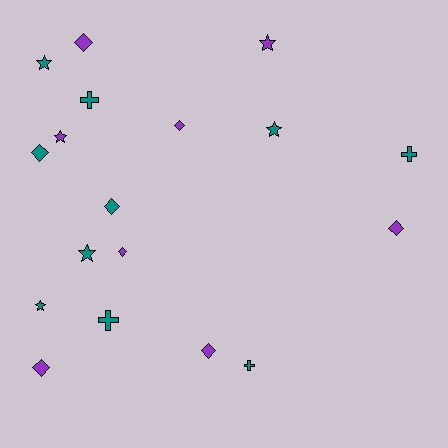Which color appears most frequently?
Teal, with 10 objects.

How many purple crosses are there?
There are no purple crosses.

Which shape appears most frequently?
Diamond, with 8 objects.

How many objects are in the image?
There are 18 objects.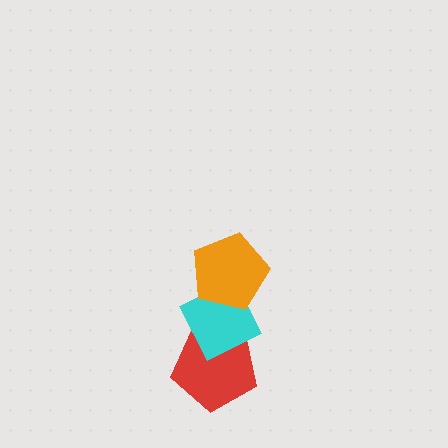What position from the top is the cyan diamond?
The cyan diamond is 2nd from the top.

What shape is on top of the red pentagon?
The cyan diamond is on top of the red pentagon.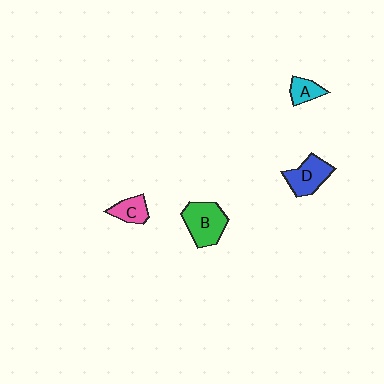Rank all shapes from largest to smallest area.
From largest to smallest: B (green), D (blue), C (pink), A (cyan).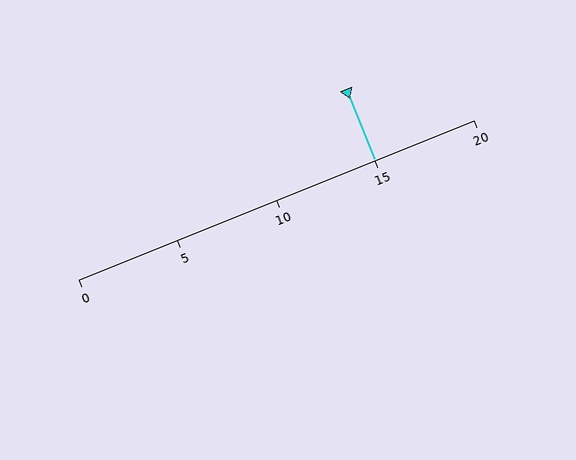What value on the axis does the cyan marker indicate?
The marker indicates approximately 15.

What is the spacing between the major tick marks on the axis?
The major ticks are spaced 5 apart.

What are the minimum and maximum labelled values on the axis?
The axis runs from 0 to 20.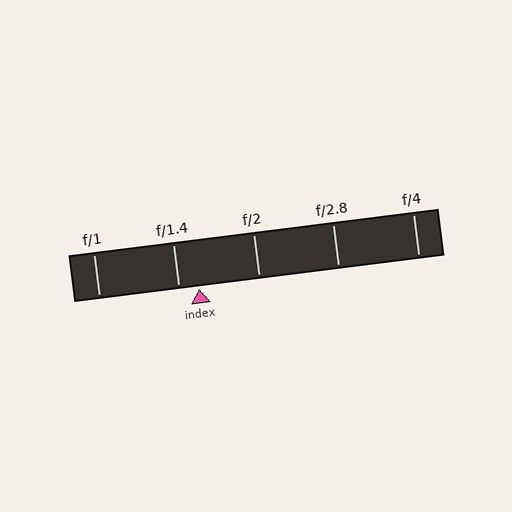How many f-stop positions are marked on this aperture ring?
There are 5 f-stop positions marked.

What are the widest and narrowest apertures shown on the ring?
The widest aperture shown is f/1 and the narrowest is f/4.